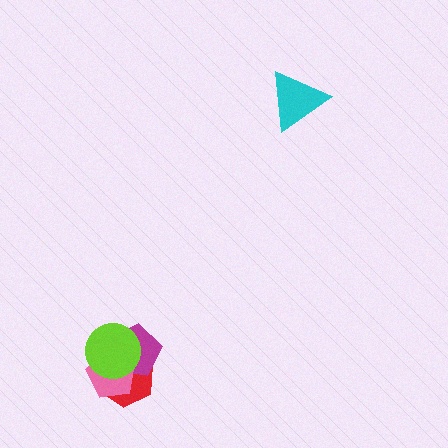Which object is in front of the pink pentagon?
The lime circle is in front of the pink pentagon.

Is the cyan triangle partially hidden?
No, no other shape covers it.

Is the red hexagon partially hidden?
Yes, it is partially covered by another shape.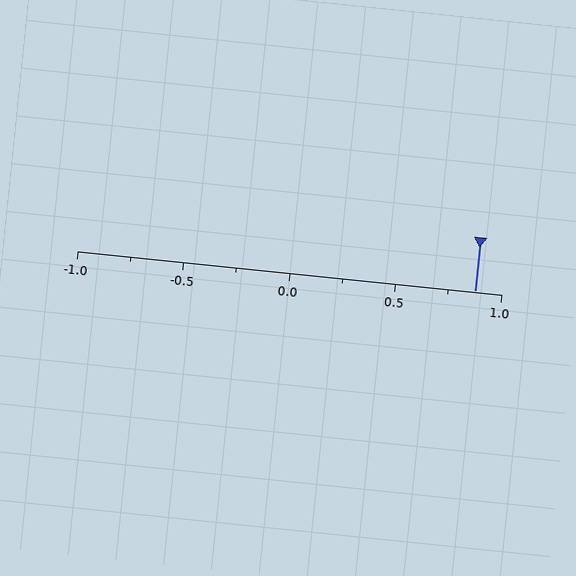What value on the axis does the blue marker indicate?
The marker indicates approximately 0.88.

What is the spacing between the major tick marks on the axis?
The major ticks are spaced 0.5 apart.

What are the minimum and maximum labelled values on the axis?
The axis runs from -1.0 to 1.0.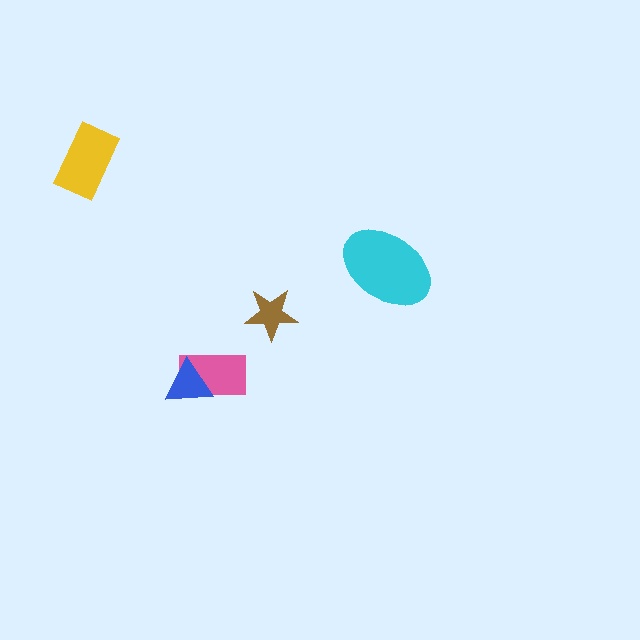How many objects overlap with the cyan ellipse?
0 objects overlap with the cyan ellipse.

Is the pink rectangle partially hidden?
Yes, it is partially covered by another shape.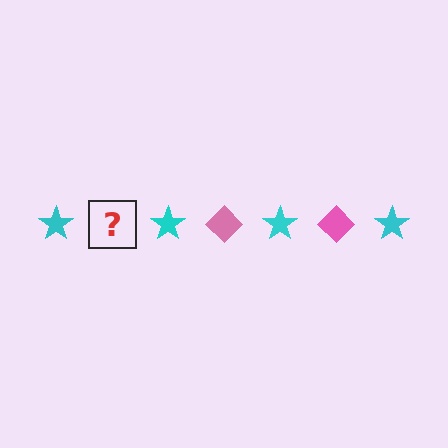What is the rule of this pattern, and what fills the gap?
The rule is that the pattern alternates between cyan star and pink diamond. The gap should be filled with a pink diamond.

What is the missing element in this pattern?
The missing element is a pink diamond.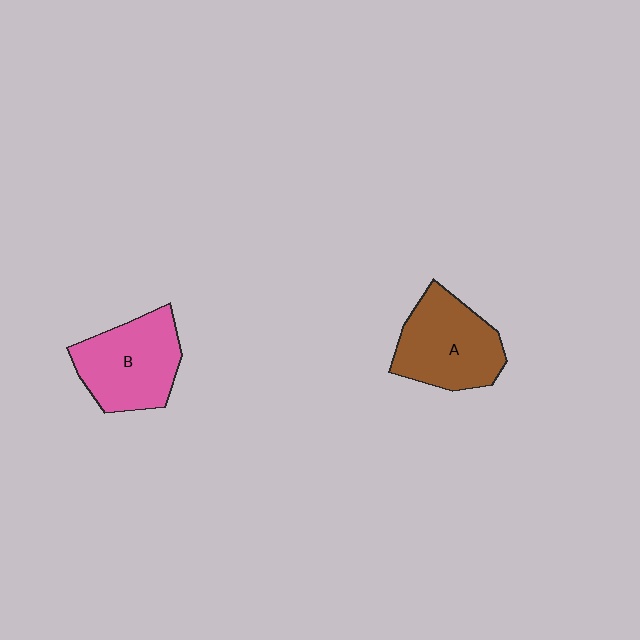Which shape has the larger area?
Shape A (brown).